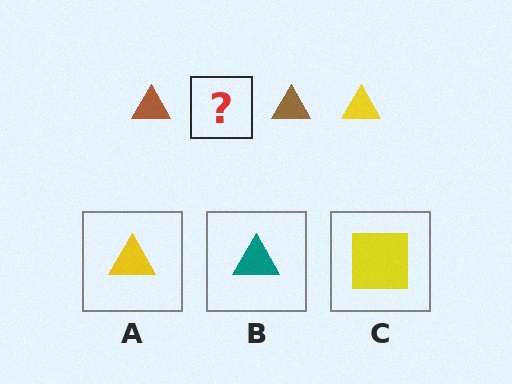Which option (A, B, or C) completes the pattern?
A.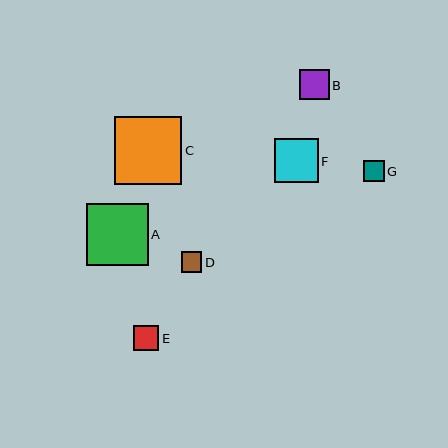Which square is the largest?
Square C is the largest with a size of approximately 67 pixels.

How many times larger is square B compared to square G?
Square B is approximately 1.4 times the size of square G.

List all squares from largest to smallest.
From largest to smallest: C, A, F, B, E, G, D.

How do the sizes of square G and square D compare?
Square G and square D are approximately the same size.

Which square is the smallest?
Square D is the smallest with a size of approximately 21 pixels.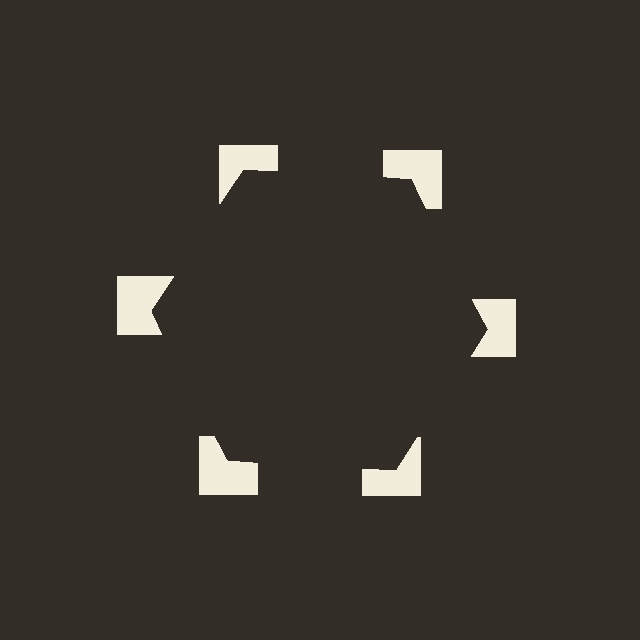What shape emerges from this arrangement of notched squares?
An illusory hexagon — its edges are inferred from the aligned wedge cuts in the notched squares, not physically drawn.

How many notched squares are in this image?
There are 6 — one at each vertex of the illusory hexagon.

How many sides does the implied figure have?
6 sides.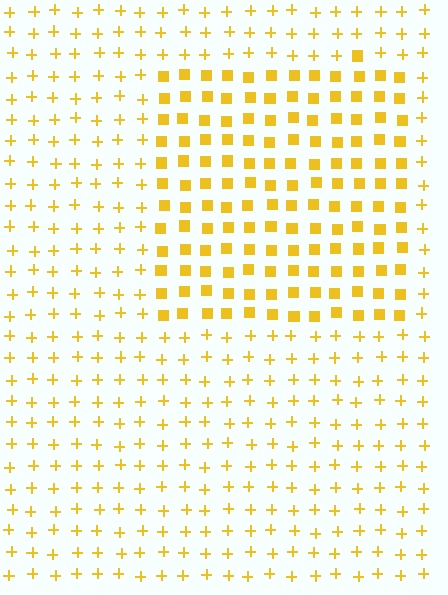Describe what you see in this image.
The image is filled with small yellow elements arranged in a uniform grid. A rectangle-shaped region contains squares, while the surrounding area contains plus signs. The boundary is defined purely by the change in element shape.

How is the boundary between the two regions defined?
The boundary is defined by a change in element shape: squares inside vs. plus signs outside. All elements share the same color and spacing.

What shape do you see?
I see a rectangle.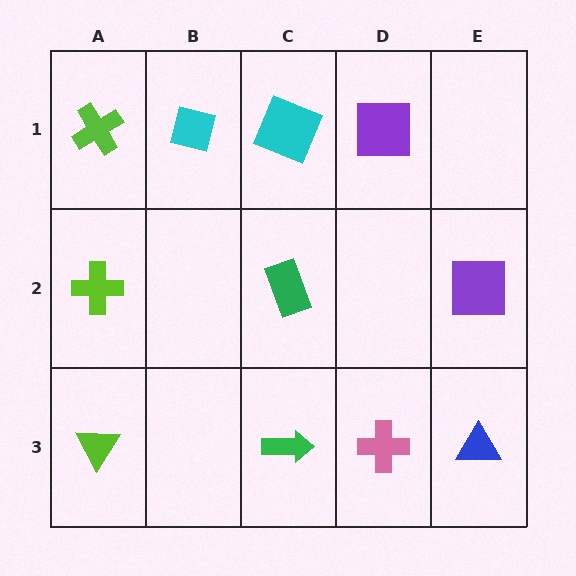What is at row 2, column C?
A green rectangle.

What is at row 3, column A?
A lime triangle.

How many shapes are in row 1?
4 shapes.